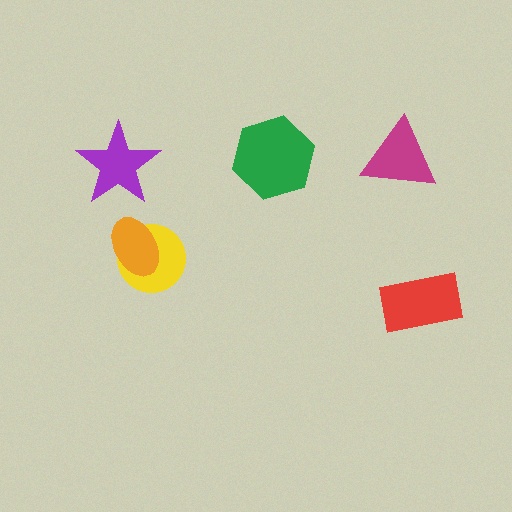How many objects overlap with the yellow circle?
1 object overlaps with the yellow circle.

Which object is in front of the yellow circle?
The orange ellipse is in front of the yellow circle.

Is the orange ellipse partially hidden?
No, no other shape covers it.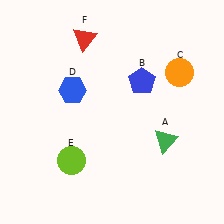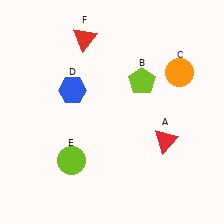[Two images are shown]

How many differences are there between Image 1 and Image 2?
There are 2 differences between the two images.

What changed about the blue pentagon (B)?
In Image 1, B is blue. In Image 2, it changed to lime.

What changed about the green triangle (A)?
In Image 1, A is green. In Image 2, it changed to red.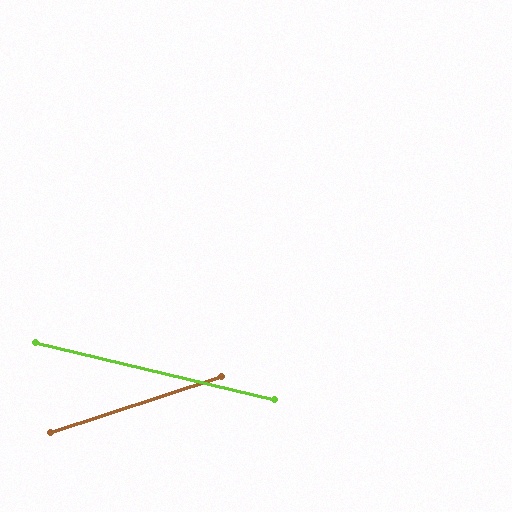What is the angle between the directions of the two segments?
Approximately 32 degrees.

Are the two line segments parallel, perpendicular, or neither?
Neither parallel nor perpendicular — they differ by about 32°.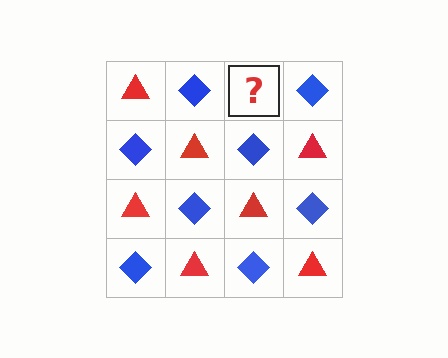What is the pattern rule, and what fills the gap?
The rule is that it alternates red triangle and blue diamond in a checkerboard pattern. The gap should be filled with a red triangle.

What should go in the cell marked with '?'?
The missing cell should contain a red triangle.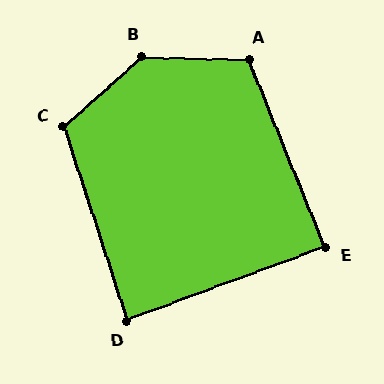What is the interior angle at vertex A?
Approximately 113 degrees (obtuse).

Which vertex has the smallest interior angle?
D, at approximately 88 degrees.